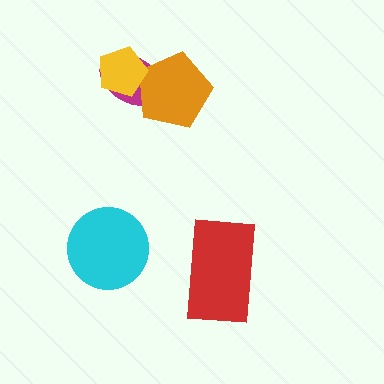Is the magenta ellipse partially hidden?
Yes, it is partially covered by another shape.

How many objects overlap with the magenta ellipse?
2 objects overlap with the magenta ellipse.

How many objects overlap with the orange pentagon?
2 objects overlap with the orange pentagon.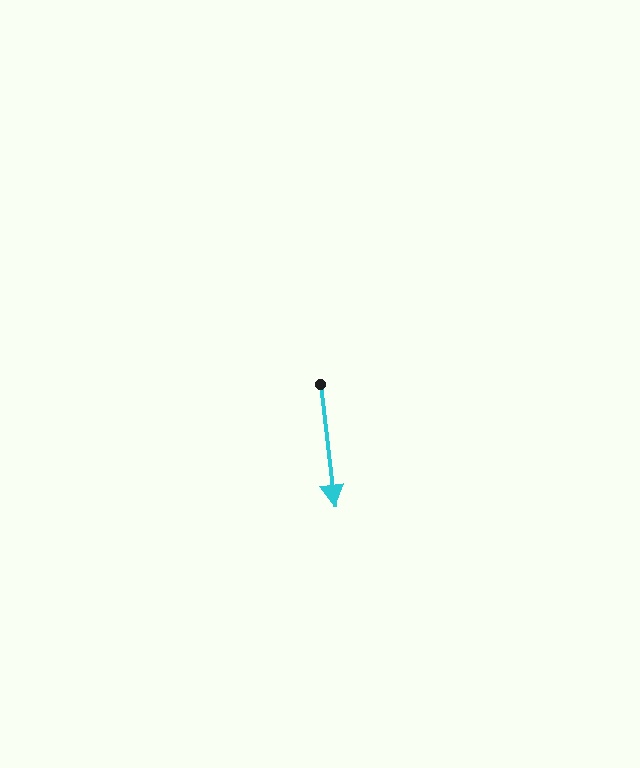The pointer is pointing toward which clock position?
Roughly 6 o'clock.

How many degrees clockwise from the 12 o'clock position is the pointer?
Approximately 173 degrees.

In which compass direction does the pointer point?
South.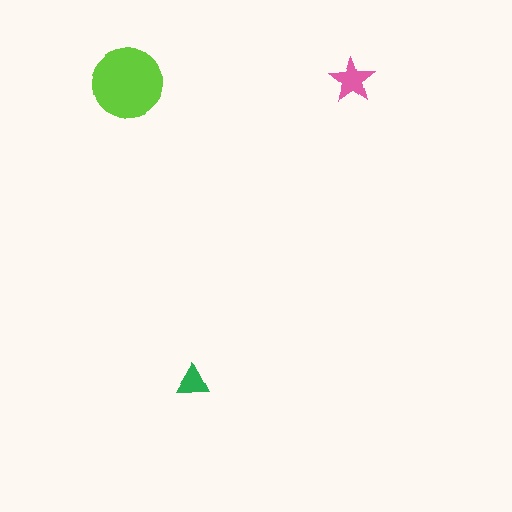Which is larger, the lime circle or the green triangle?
The lime circle.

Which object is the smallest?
The green triangle.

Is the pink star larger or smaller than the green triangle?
Larger.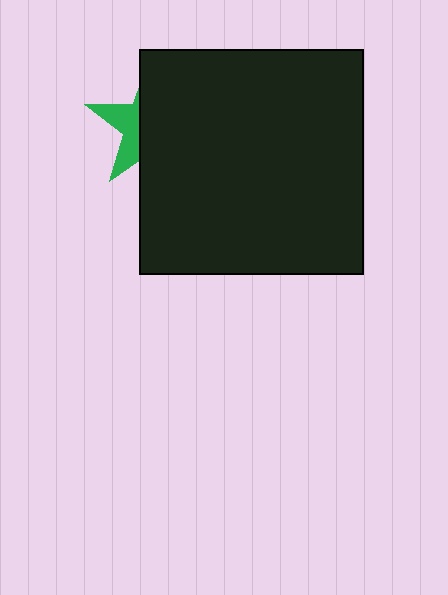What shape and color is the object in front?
The object in front is a black square.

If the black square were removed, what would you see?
You would see the complete green star.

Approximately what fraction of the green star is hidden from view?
Roughly 65% of the green star is hidden behind the black square.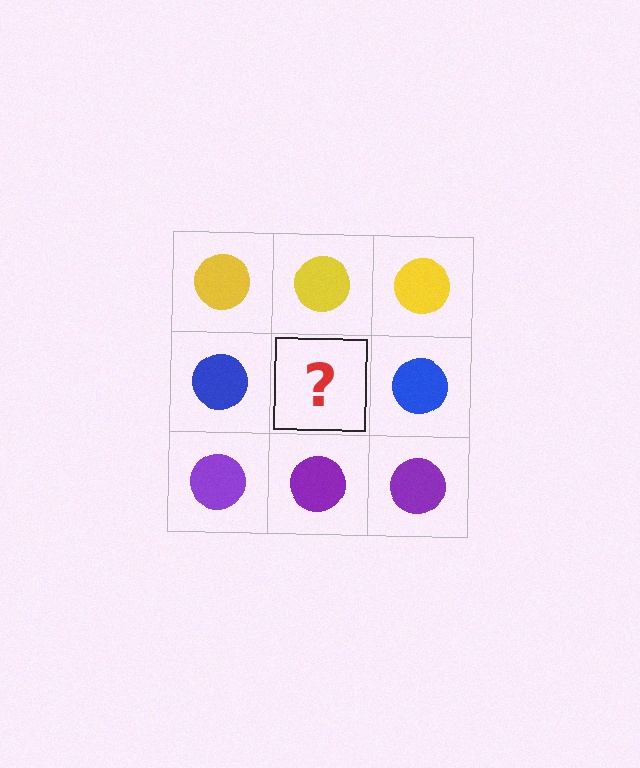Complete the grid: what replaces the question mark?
The question mark should be replaced with a blue circle.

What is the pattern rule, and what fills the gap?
The rule is that each row has a consistent color. The gap should be filled with a blue circle.